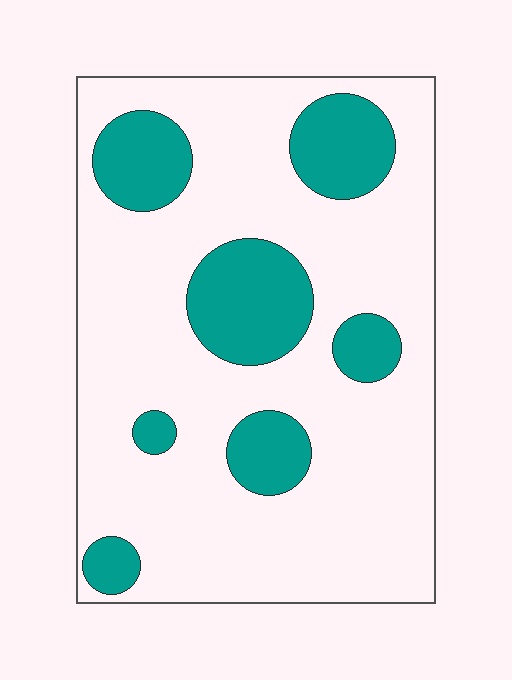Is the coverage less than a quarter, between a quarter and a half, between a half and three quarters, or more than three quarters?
Less than a quarter.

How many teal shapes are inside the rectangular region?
7.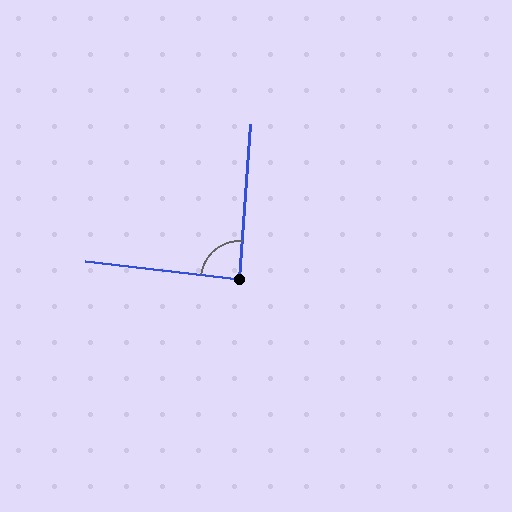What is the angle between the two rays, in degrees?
Approximately 87 degrees.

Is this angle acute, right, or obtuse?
It is approximately a right angle.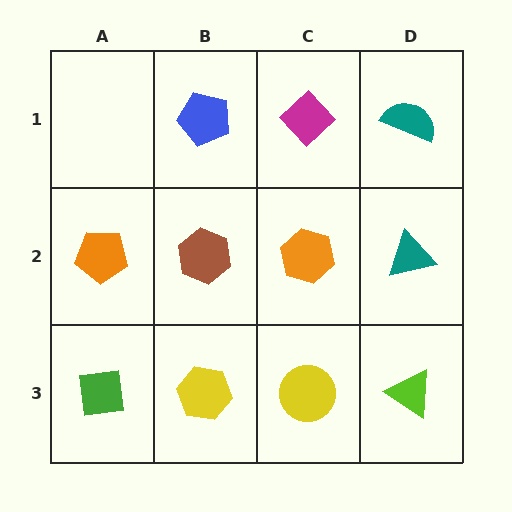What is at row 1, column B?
A blue pentagon.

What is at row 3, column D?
A lime triangle.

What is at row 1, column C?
A magenta diamond.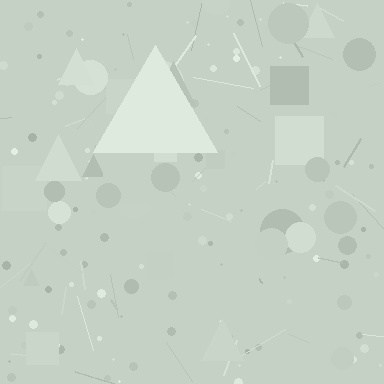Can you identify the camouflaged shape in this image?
The camouflaged shape is a triangle.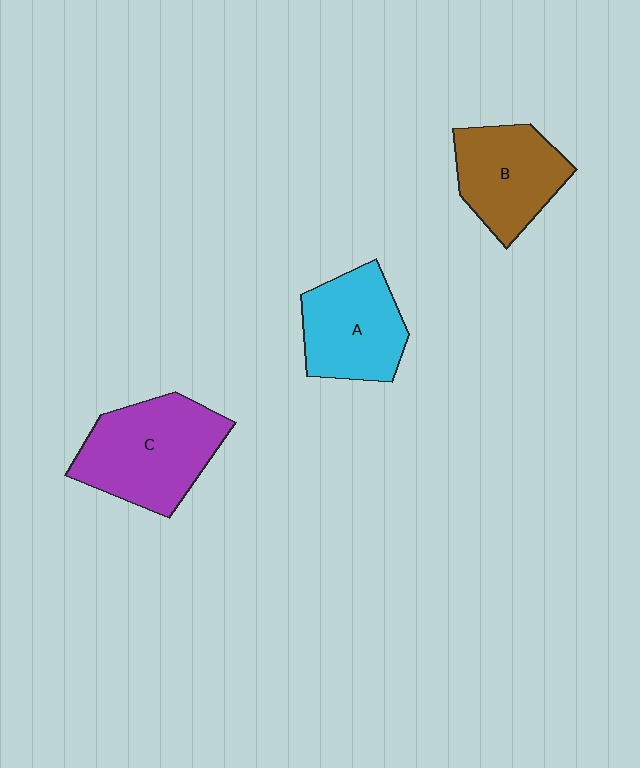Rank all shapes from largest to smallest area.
From largest to smallest: C (purple), A (cyan), B (brown).